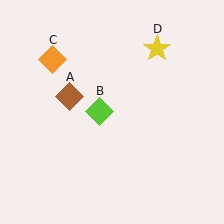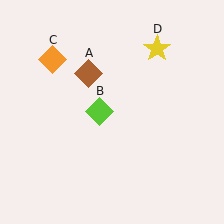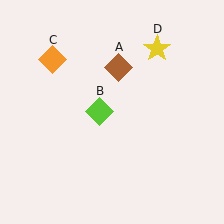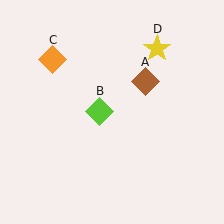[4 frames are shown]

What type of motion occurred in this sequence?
The brown diamond (object A) rotated clockwise around the center of the scene.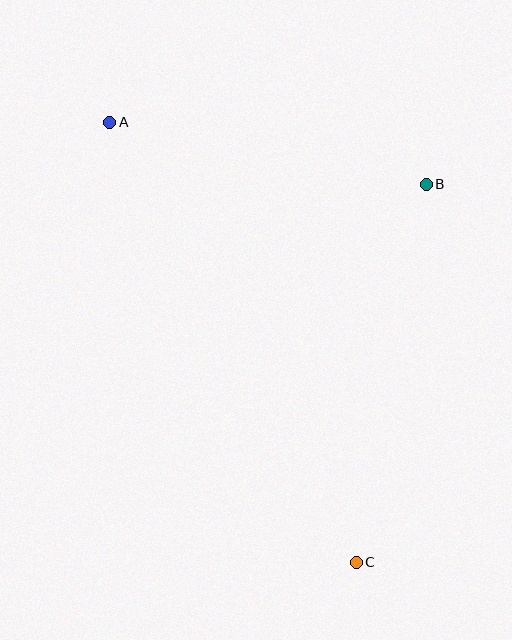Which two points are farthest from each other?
Points A and C are farthest from each other.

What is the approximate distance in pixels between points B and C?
The distance between B and C is approximately 384 pixels.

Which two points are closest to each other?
Points A and B are closest to each other.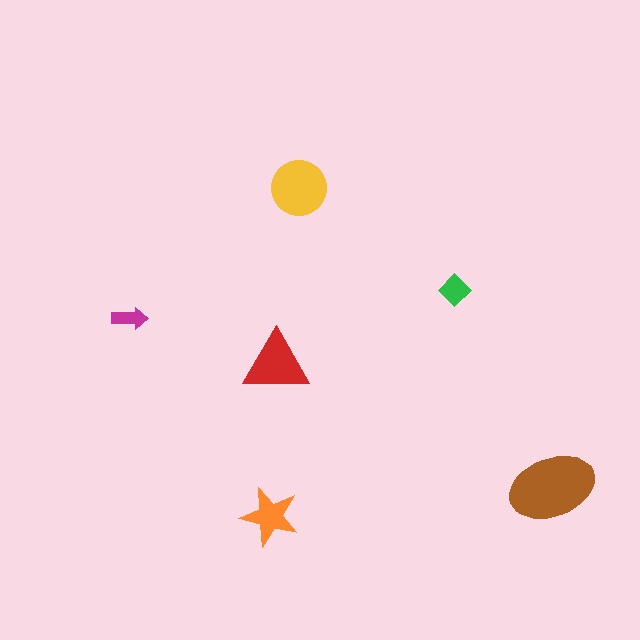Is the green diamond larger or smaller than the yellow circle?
Smaller.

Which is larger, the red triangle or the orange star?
The red triangle.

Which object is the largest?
The brown ellipse.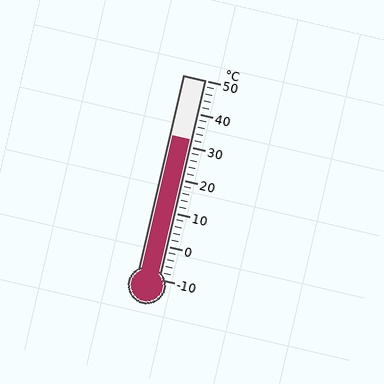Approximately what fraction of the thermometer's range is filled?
The thermometer is filled to approximately 70% of its range.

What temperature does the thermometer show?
The thermometer shows approximately 32°C.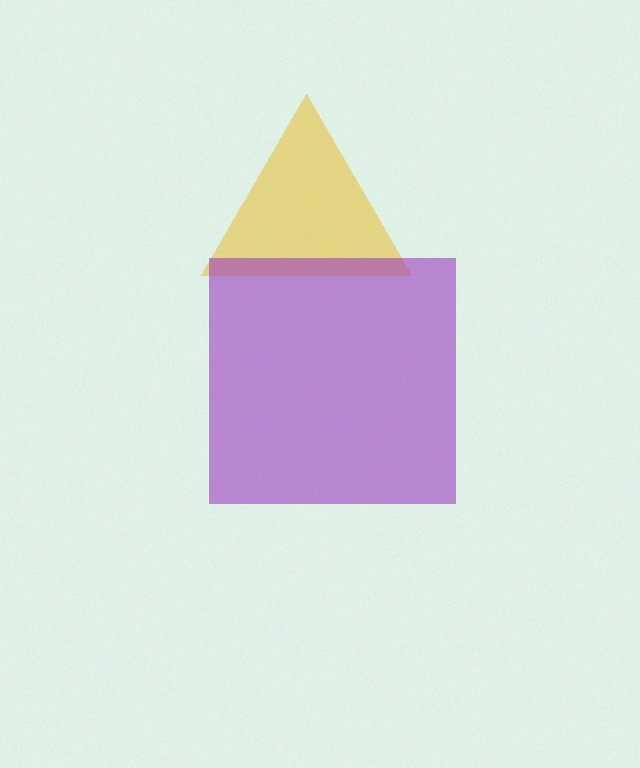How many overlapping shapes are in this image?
There are 2 overlapping shapes in the image.